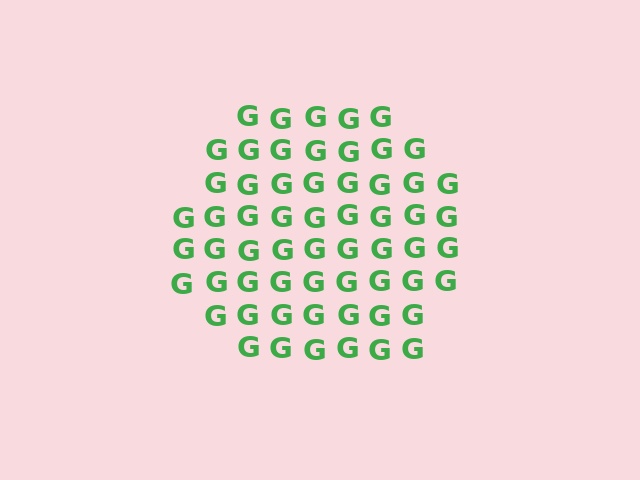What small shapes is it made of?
It is made of small letter G's.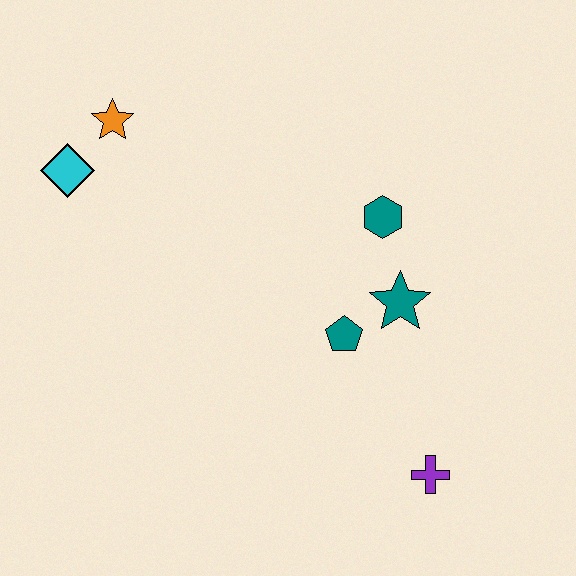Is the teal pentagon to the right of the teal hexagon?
No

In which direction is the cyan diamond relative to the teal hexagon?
The cyan diamond is to the left of the teal hexagon.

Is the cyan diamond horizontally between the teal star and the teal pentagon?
No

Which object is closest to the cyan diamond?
The orange star is closest to the cyan diamond.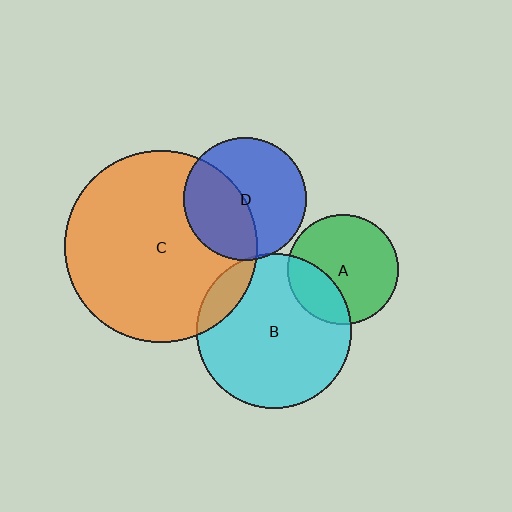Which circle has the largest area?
Circle C (orange).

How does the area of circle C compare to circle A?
Approximately 3.0 times.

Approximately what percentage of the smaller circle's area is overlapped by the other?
Approximately 30%.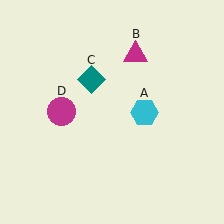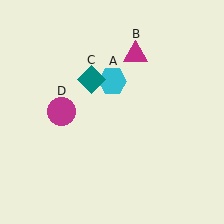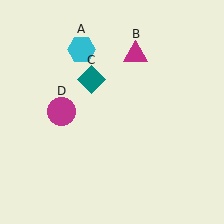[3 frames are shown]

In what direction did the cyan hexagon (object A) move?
The cyan hexagon (object A) moved up and to the left.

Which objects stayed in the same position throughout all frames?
Magenta triangle (object B) and teal diamond (object C) and magenta circle (object D) remained stationary.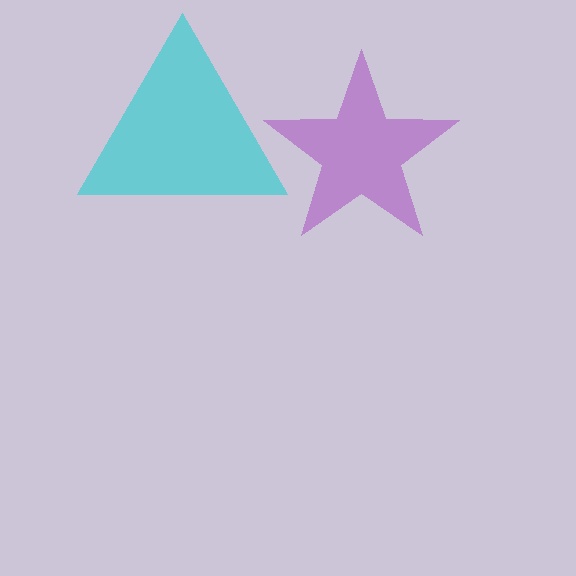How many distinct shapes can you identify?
There are 2 distinct shapes: a purple star, a cyan triangle.